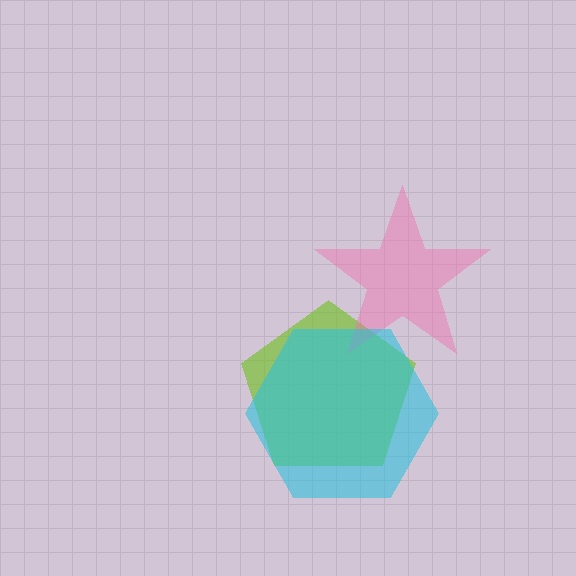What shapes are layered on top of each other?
The layered shapes are: a lime pentagon, a pink star, a cyan hexagon.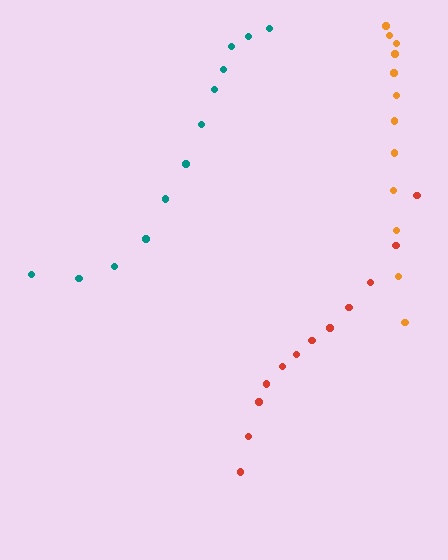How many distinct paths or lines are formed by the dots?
There are 3 distinct paths.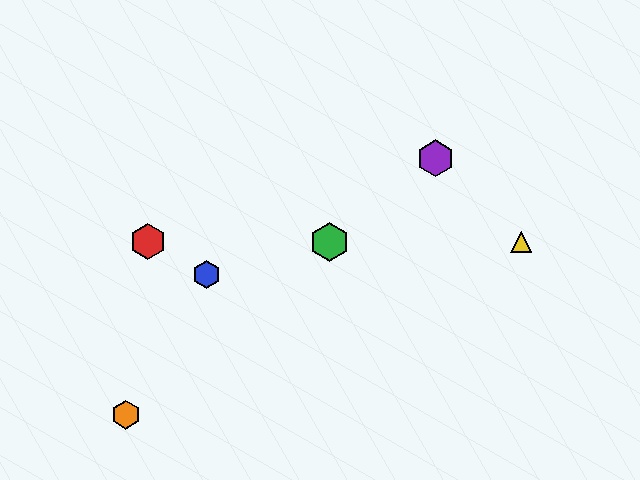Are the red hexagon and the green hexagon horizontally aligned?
Yes, both are at y≈242.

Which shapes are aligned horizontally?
The red hexagon, the green hexagon, the yellow triangle are aligned horizontally.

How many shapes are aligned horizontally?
3 shapes (the red hexagon, the green hexagon, the yellow triangle) are aligned horizontally.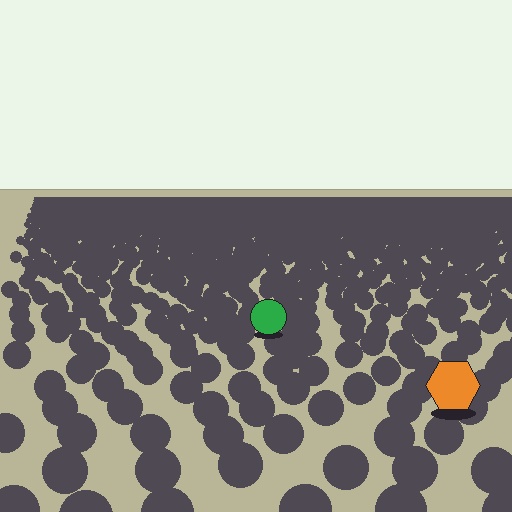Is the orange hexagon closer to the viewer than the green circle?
Yes. The orange hexagon is closer — you can tell from the texture gradient: the ground texture is coarser near it.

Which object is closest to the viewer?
The orange hexagon is closest. The texture marks near it are larger and more spread out.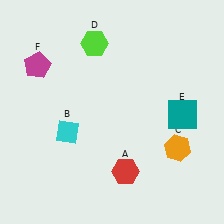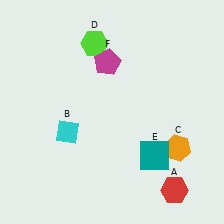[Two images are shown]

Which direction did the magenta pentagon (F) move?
The magenta pentagon (F) moved right.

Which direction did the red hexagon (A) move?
The red hexagon (A) moved right.